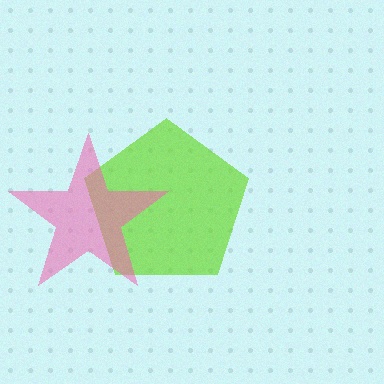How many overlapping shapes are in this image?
There are 2 overlapping shapes in the image.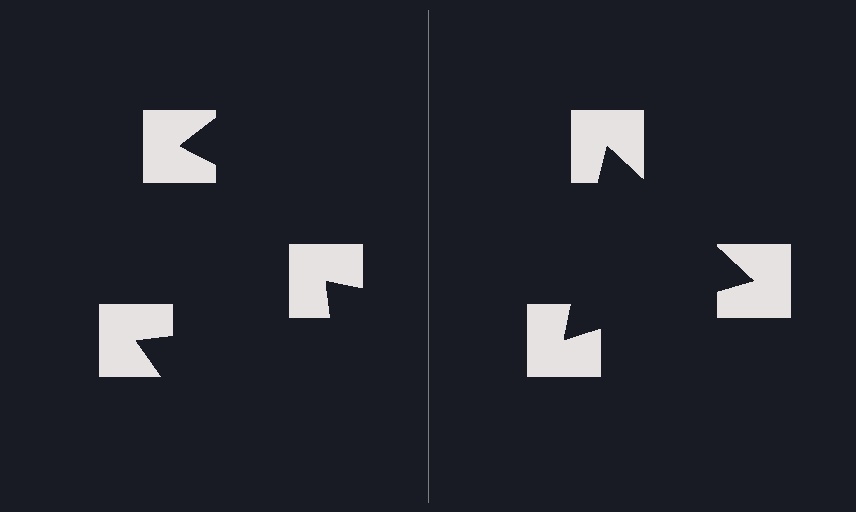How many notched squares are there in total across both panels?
6 — 3 on each side.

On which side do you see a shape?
An illusory triangle appears on the right side. On the left side the wedge cuts are rotated, so no coherent shape forms.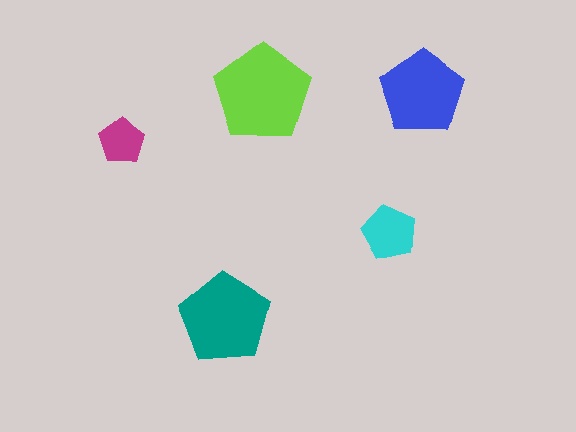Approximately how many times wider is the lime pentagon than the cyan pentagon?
About 1.5 times wider.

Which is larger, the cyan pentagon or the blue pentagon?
The blue one.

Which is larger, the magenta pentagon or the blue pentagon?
The blue one.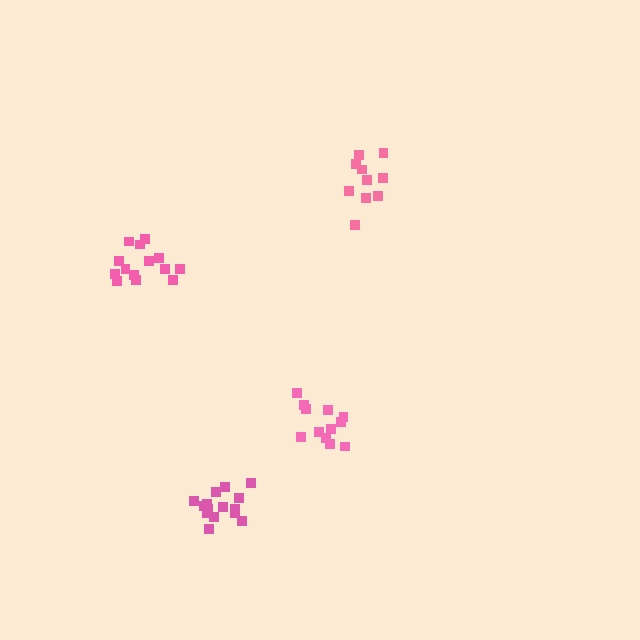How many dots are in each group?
Group 1: 10 dots, Group 2: 12 dots, Group 3: 14 dots, Group 4: 15 dots (51 total).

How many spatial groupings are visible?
There are 4 spatial groupings.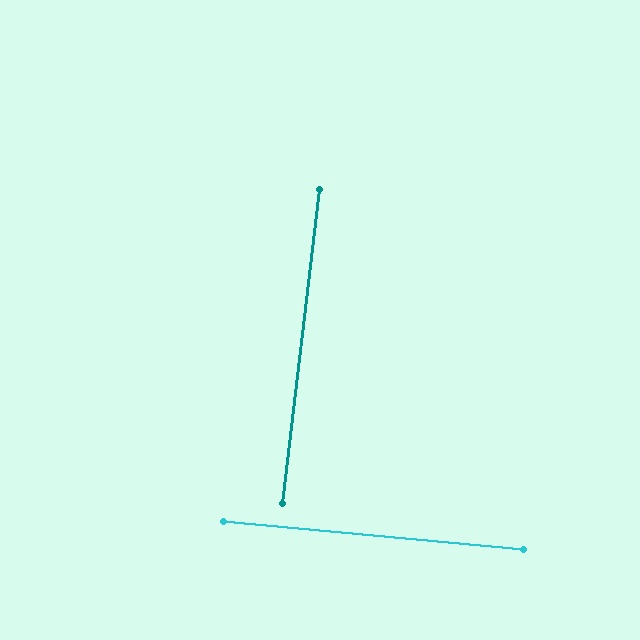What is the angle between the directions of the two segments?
Approximately 89 degrees.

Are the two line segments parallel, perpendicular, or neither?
Perpendicular — they meet at approximately 89°.